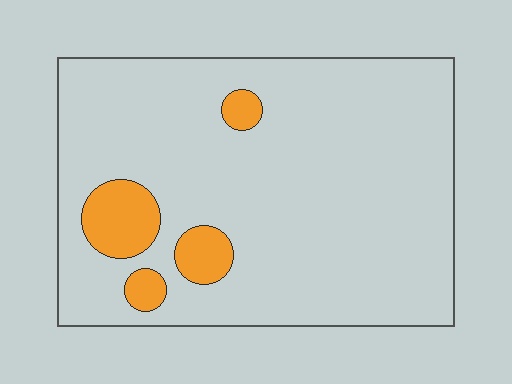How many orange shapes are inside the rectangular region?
4.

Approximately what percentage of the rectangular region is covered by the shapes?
Approximately 10%.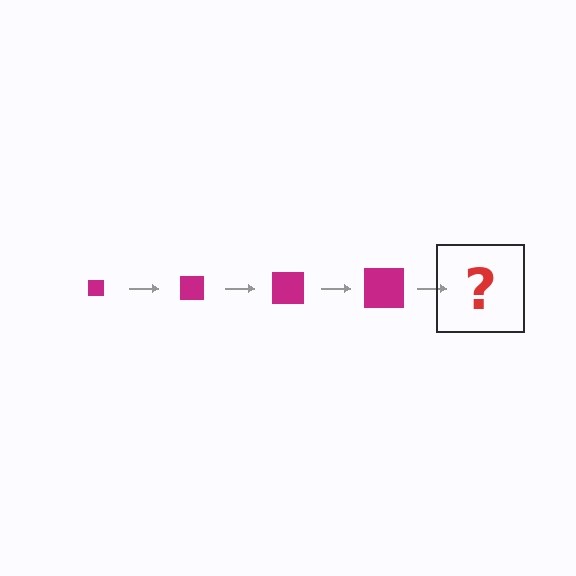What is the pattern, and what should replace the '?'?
The pattern is that the square gets progressively larger each step. The '?' should be a magenta square, larger than the previous one.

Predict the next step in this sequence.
The next step is a magenta square, larger than the previous one.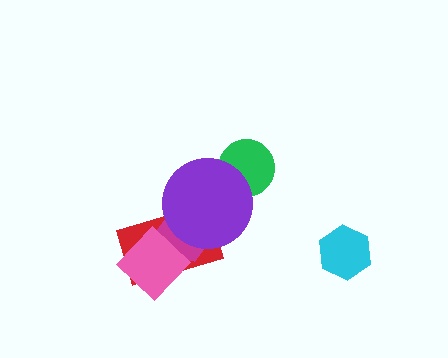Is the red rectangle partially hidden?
Yes, it is partially covered by another shape.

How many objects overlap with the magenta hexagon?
3 objects overlap with the magenta hexagon.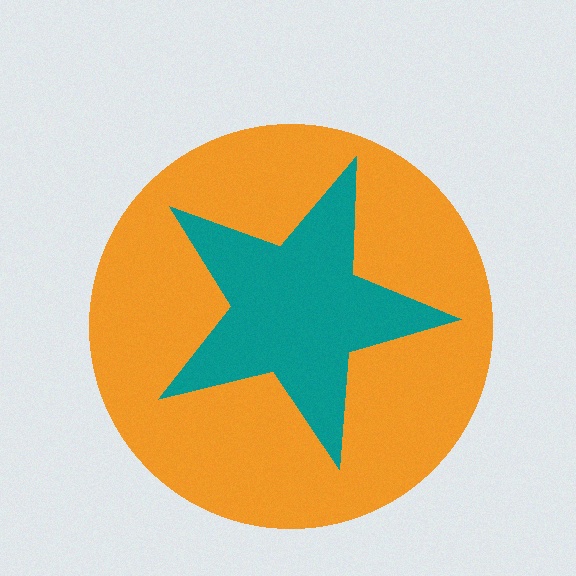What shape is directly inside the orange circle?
The teal star.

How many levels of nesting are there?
2.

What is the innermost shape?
The teal star.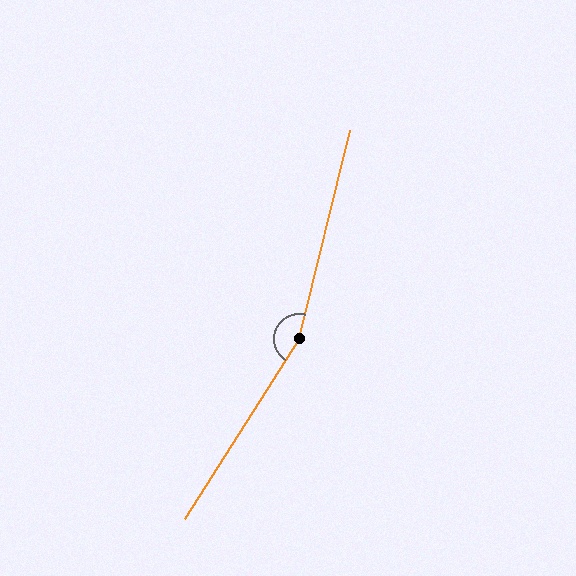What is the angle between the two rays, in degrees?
Approximately 161 degrees.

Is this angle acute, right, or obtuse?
It is obtuse.